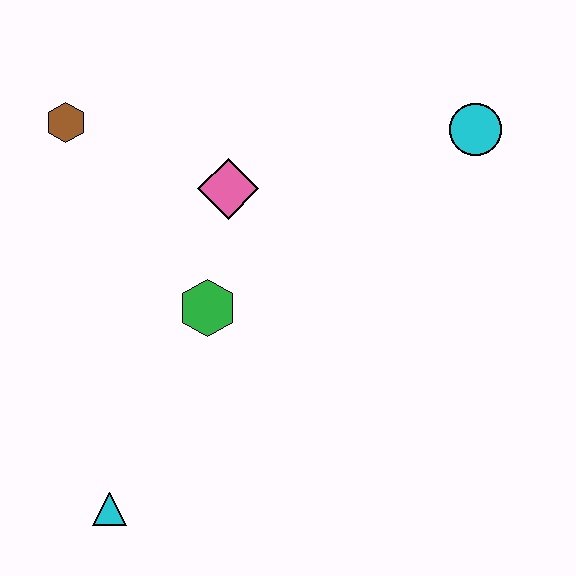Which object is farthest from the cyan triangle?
The cyan circle is farthest from the cyan triangle.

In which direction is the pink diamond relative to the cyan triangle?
The pink diamond is above the cyan triangle.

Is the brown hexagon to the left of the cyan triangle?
Yes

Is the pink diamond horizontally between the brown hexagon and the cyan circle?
Yes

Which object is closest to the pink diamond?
The green hexagon is closest to the pink diamond.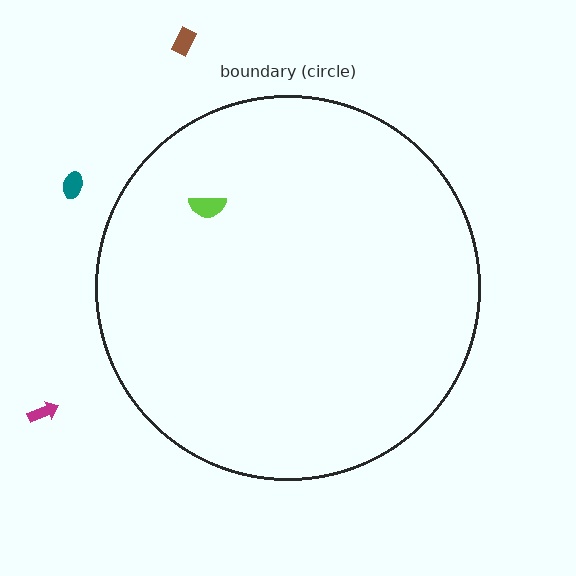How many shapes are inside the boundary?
1 inside, 3 outside.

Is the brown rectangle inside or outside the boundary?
Outside.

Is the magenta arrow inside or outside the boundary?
Outside.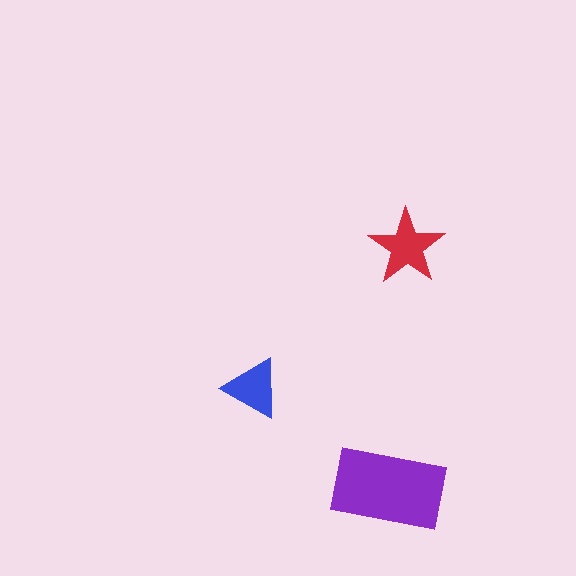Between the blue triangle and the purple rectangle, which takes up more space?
The purple rectangle.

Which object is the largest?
The purple rectangle.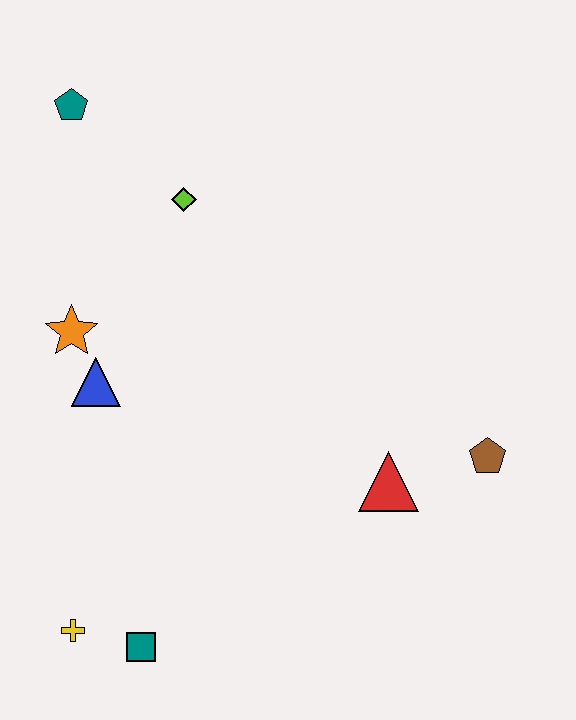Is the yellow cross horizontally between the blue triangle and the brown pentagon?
No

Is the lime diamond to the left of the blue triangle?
No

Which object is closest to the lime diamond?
The teal pentagon is closest to the lime diamond.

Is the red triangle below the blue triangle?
Yes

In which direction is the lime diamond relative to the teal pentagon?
The lime diamond is to the right of the teal pentagon.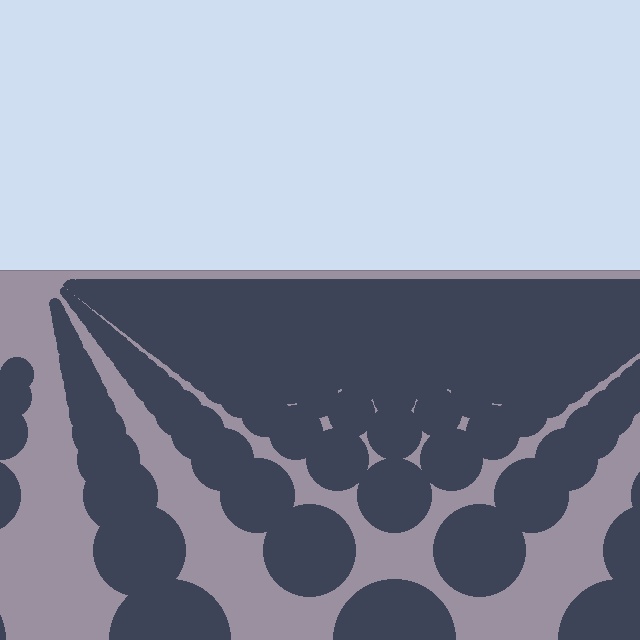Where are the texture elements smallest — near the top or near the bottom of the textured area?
Near the top.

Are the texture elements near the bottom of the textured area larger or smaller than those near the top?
Larger. Near the bottom, elements are closer to the viewer and appear at a bigger on-screen size.